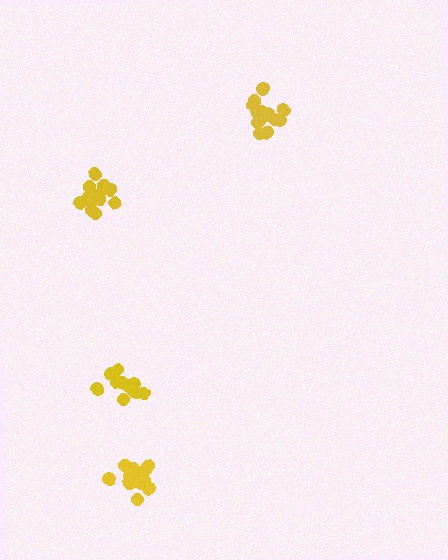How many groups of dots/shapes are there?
There are 4 groups.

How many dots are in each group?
Group 1: 13 dots, Group 2: 14 dots, Group 3: 15 dots, Group 4: 15 dots (57 total).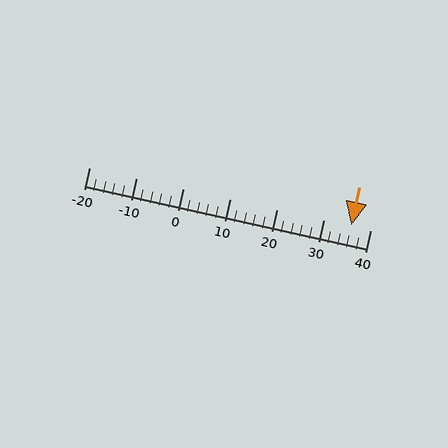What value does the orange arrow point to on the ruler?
The orange arrow points to approximately 36.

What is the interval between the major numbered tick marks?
The major tick marks are spaced 10 units apart.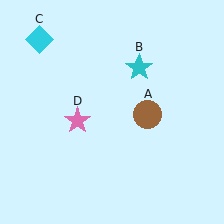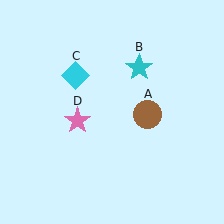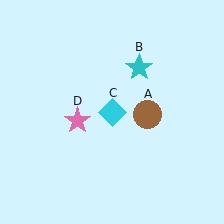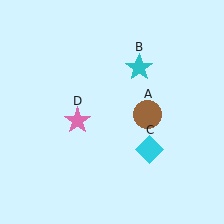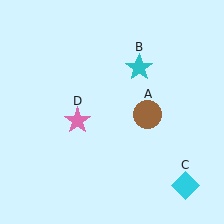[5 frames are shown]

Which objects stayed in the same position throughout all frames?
Brown circle (object A) and cyan star (object B) and pink star (object D) remained stationary.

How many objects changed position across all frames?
1 object changed position: cyan diamond (object C).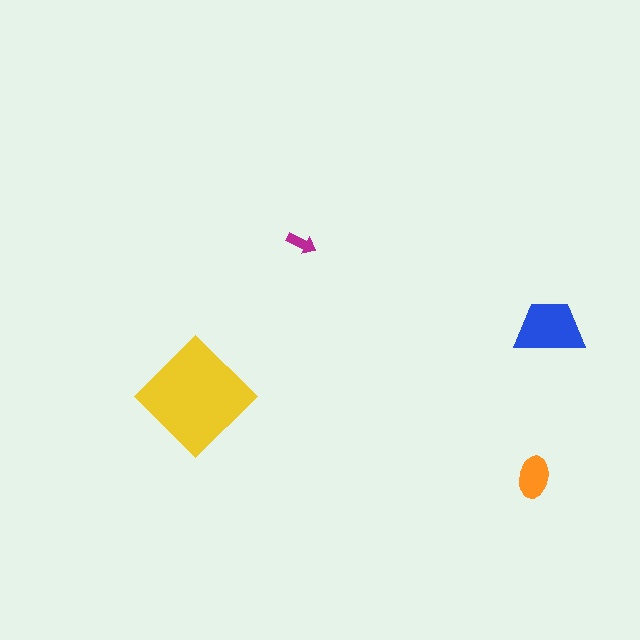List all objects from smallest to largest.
The magenta arrow, the orange ellipse, the blue trapezoid, the yellow diamond.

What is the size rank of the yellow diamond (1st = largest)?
1st.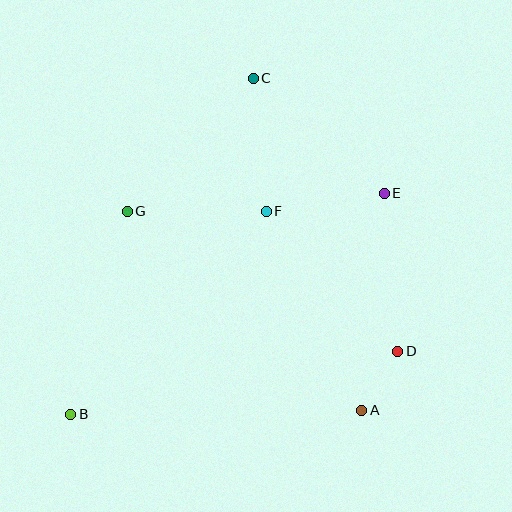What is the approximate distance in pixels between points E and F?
The distance between E and F is approximately 119 pixels.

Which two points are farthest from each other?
Points B and E are farthest from each other.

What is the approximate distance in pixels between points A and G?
The distance between A and G is approximately 307 pixels.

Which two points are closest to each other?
Points A and D are closest to each other.